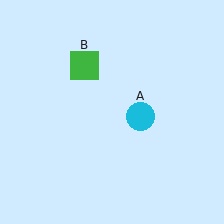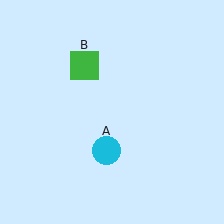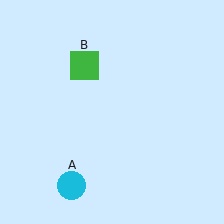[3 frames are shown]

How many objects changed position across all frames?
1 object changed position: cyan circle (object A).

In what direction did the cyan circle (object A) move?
The cyan circle (object A) moved down and to the left.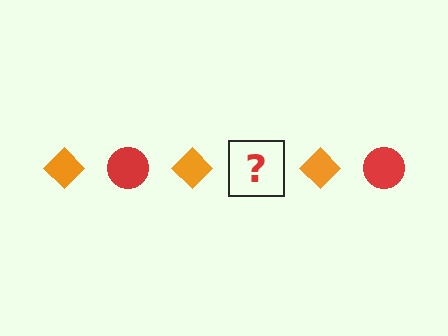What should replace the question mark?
The question mark should be replaced with a red circle.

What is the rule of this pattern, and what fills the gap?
The rule is that the pattern alternates between orange diamond and red circle. The gap should be filled with a red circle.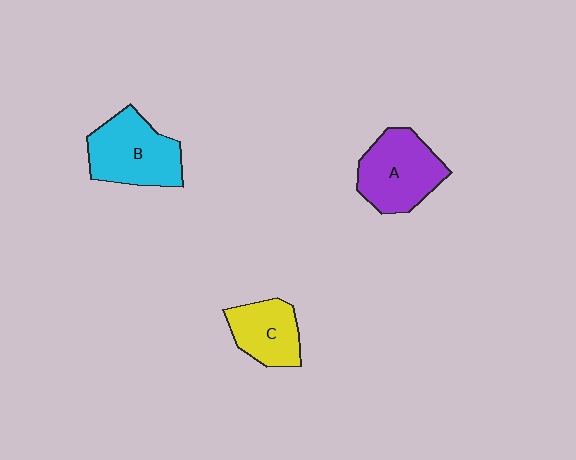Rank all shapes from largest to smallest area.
From largest to smallest: B (cyan), A (purple), C (yellow).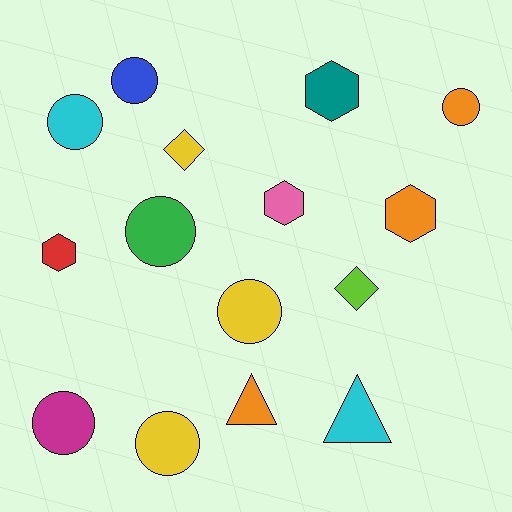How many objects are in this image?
There are 15 objects.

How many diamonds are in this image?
There are 2 diamonds.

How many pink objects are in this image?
There is 1 pink object.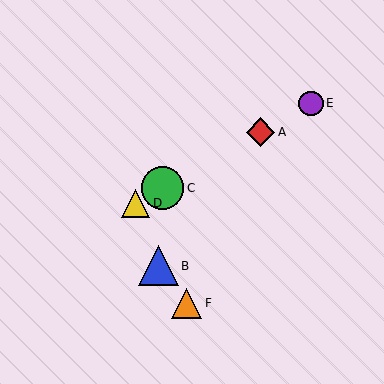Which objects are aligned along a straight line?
Objects A, C, D, E are aligned along a straight line.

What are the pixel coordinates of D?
Object D is at (136, 203).